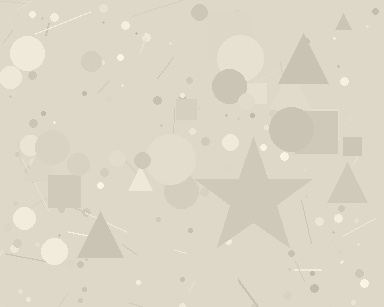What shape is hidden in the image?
A star is hidden in the image.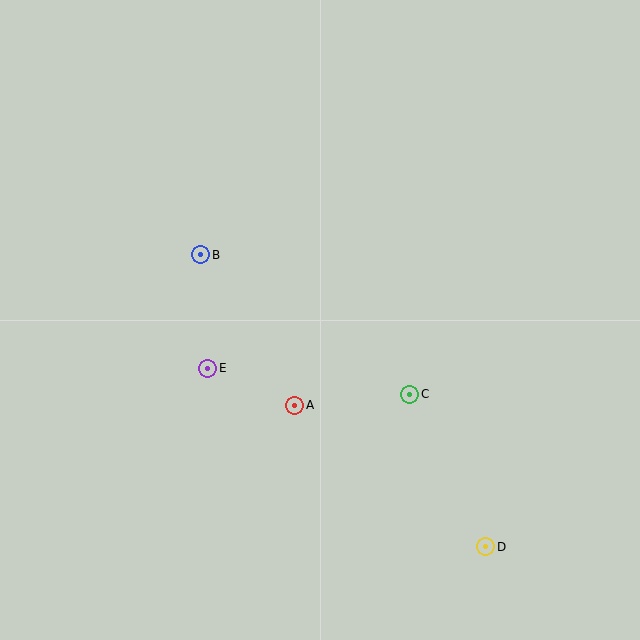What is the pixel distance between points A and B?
The distance between A and B is 178 pixels.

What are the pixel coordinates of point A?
Point A is at (295, 405).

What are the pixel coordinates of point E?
Point E is at (208, 368).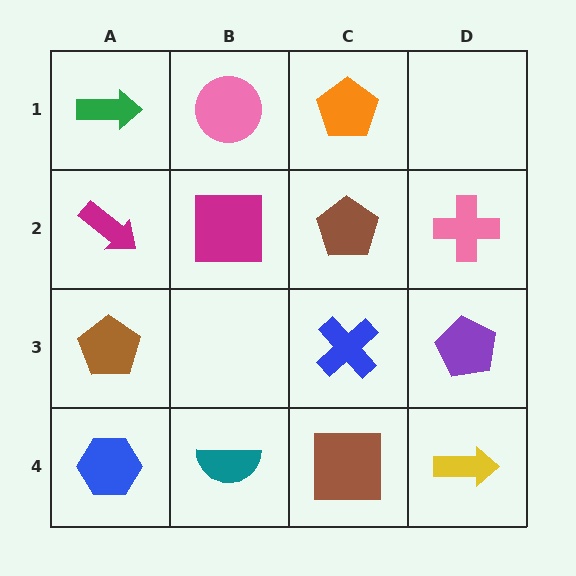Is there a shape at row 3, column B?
No, that cell is empty.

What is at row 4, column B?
A teal semicircle.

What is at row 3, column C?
A blue cross.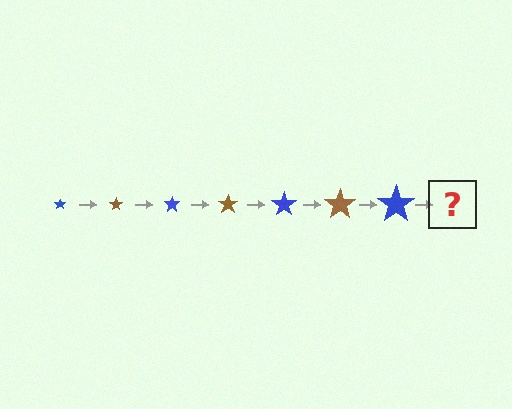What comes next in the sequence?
The next element should be a brown star, larger than the previous one.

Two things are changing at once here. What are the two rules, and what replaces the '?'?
The two rules are that the star grows larger each step and the color cycles through blue and brown. The '?' should be a brown star, larger than the previous one.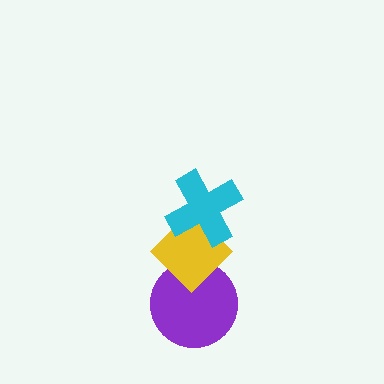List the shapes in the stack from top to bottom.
From top to bottom: the cyan cross, the yellow diamond, the purple circle.